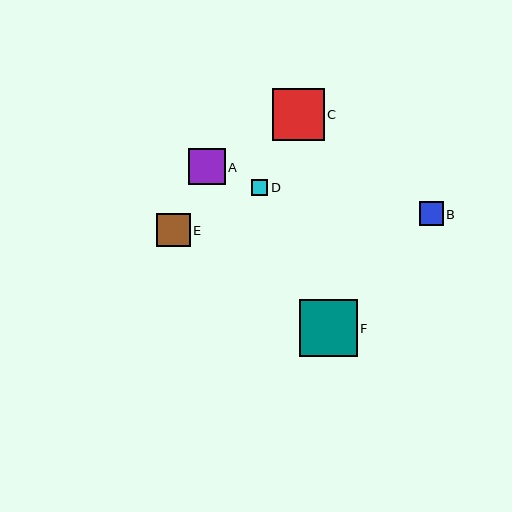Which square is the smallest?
Square D is the smallest with a size of approximately 16 pixels.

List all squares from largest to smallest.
From largest to smallest: F, C, A, E, B, D.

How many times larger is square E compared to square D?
Square E is approximately 2.1 times the size of square D.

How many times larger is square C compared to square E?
Square C is approximately 1.5 times the size of square E.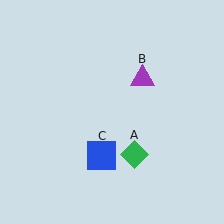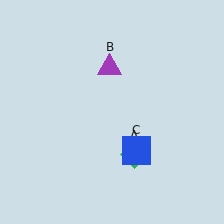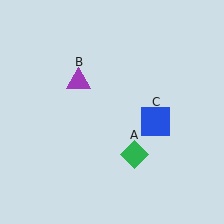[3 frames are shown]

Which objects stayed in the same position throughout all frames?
Green diamond (object A) remained stationary.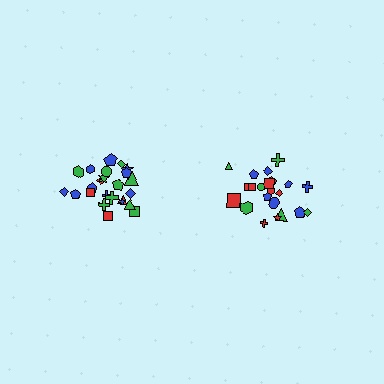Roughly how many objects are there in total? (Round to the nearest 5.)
Roughly 45 objects in total.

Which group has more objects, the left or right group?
The left group.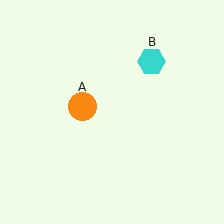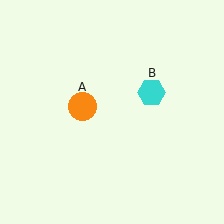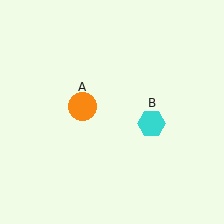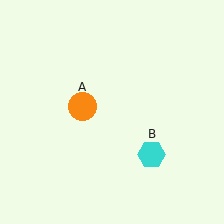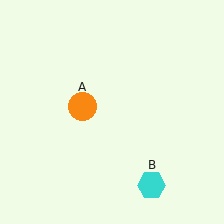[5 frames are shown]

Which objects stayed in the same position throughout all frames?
Orange circle (object A) remained stationary.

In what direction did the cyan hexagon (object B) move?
The cyan hexagon (object B) moved down.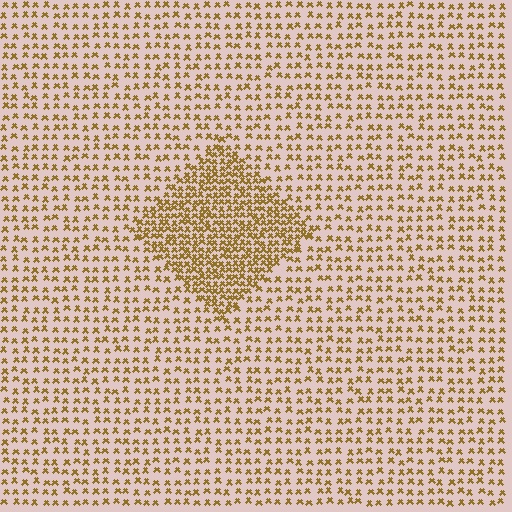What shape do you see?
I see a diamond.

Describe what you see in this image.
The image contains small brown elements arranged at two different densities. A diamond-shaped region is visible where the elements are more densely packed than the surrounding area.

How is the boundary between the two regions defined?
The boundary is defined by a change in element density (approximately 2.2x ratio). All elements are the same color, size, and shape.